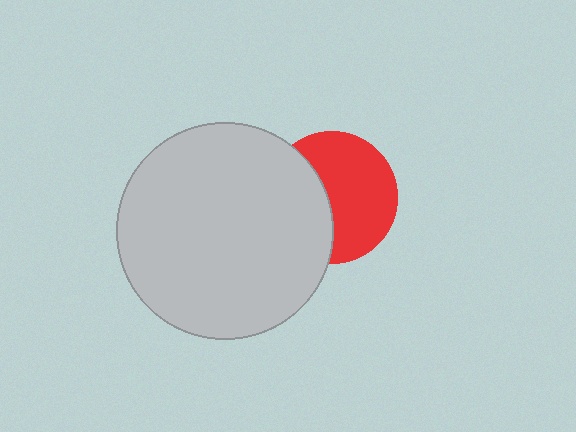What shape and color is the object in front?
The object in front is a light gray circle.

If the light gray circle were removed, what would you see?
You would see the complete red circle.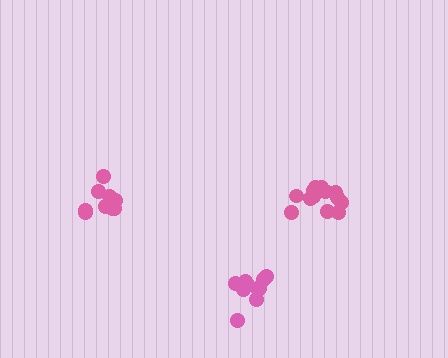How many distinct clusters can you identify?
There are 3 distinct clusters.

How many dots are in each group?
Group 1: 10 dots, Group 2: 13 dots, Group 3: 9 dots (32 total).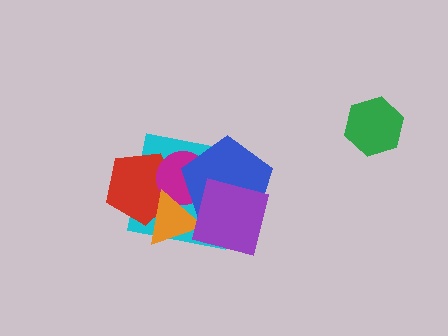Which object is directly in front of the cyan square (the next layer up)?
The red pentagon is directly in front of the cyan square.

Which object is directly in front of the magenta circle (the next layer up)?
The blue pentagon is directly in front of the magenta circle.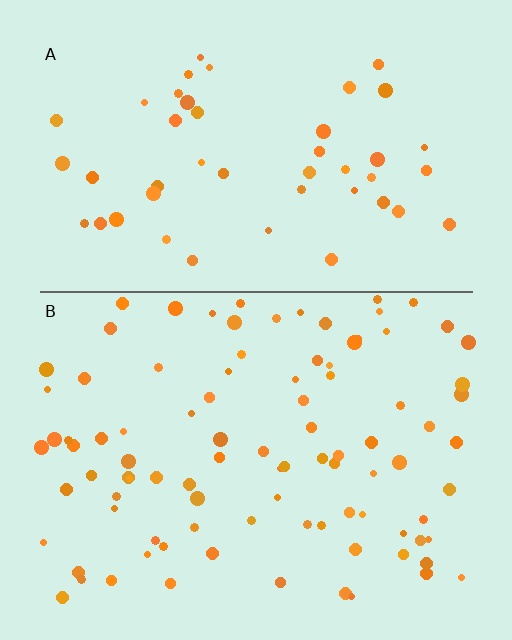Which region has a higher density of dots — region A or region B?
B (the bottom).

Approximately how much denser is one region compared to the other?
Approximately 2.0× — region B over region A.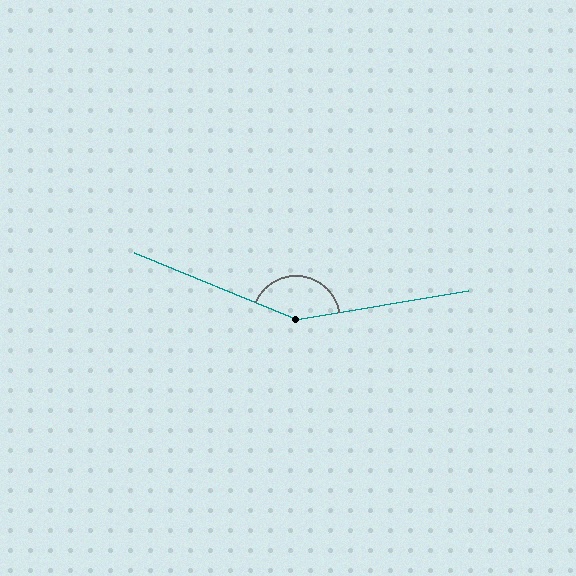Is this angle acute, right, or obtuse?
It is obtuse.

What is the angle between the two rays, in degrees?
Approximately 148 degrees.